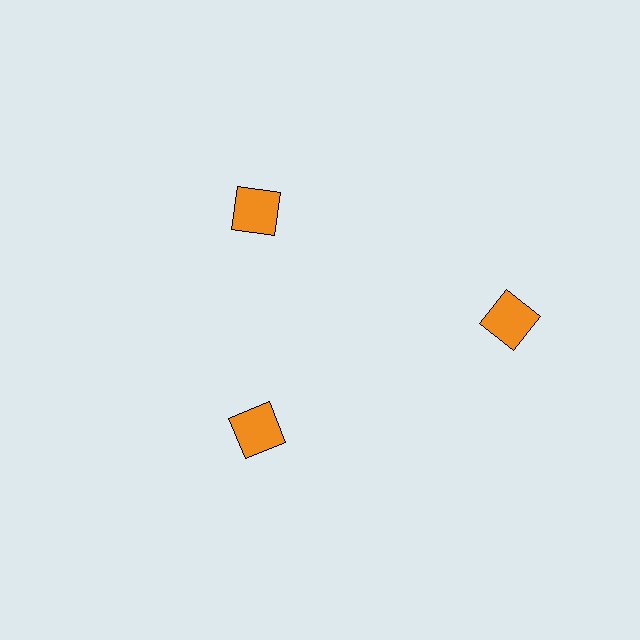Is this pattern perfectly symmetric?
No. The 3 orange squares are arranged in a ring, but one element near the 3 o'clock position is pushed outward from the center, breaking the 3-fold rotational symmetry.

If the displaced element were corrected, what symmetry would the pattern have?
It would have 3-fold rotational symmetry — the pattern would map onto itself every 120 degrees.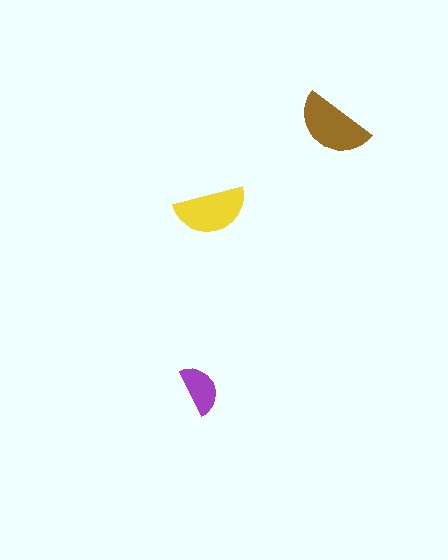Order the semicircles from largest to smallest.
the brown one, the yellow one, the purple one.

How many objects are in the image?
There are 3 objects in the image.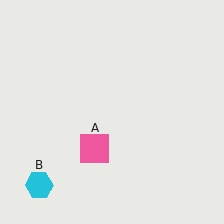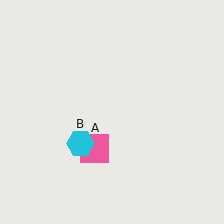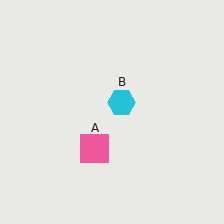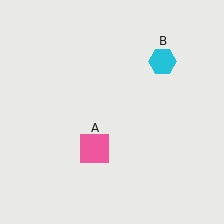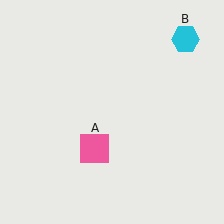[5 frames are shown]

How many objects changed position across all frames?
1 object changed position: cyan hexagon (object B).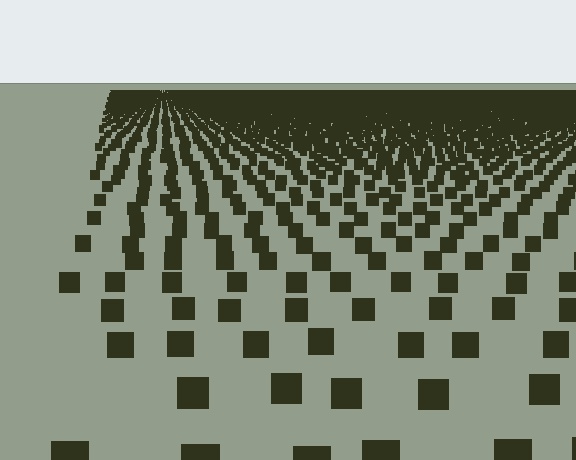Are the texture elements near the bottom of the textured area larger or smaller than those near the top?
Larger. Near the bottom, elements are closer to the viewer and appear at a bigger on-screen size.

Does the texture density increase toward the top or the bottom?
Density increases toward the top.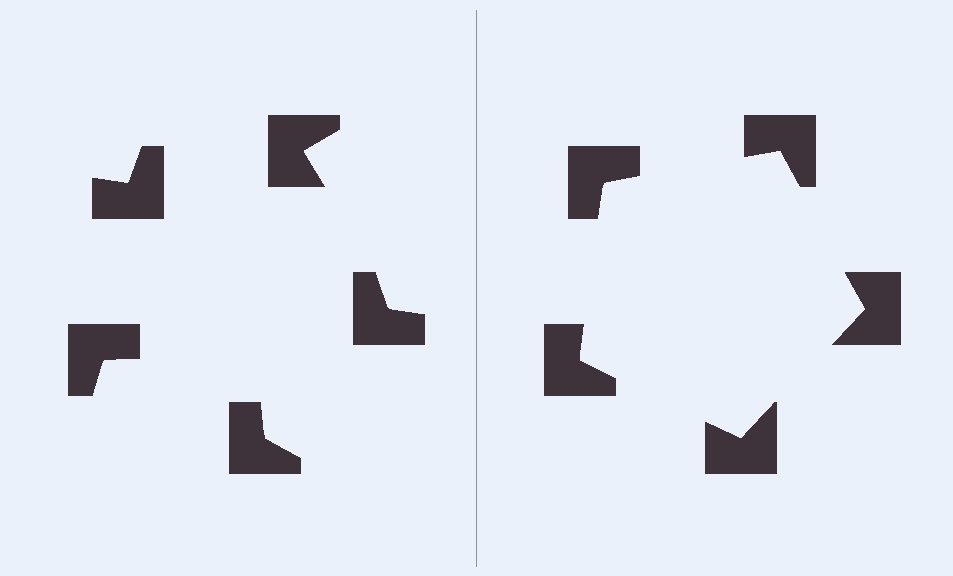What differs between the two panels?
The notched squares are positioned identically on both sides; only the wedge orientations differ. On the right they align to a pentagon; on the left they are misaligned.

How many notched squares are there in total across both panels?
10 — 5 on each side.